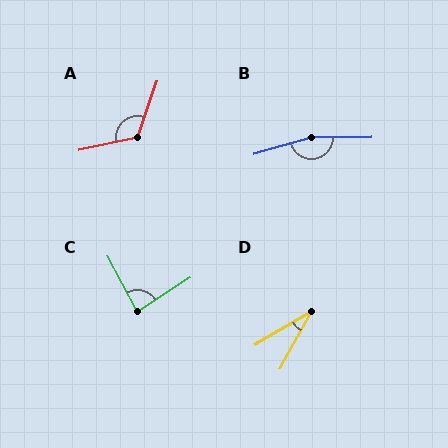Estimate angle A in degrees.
Approximately 122 degrees.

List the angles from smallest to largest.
D (31°), C (85°), A (122°), B (164°).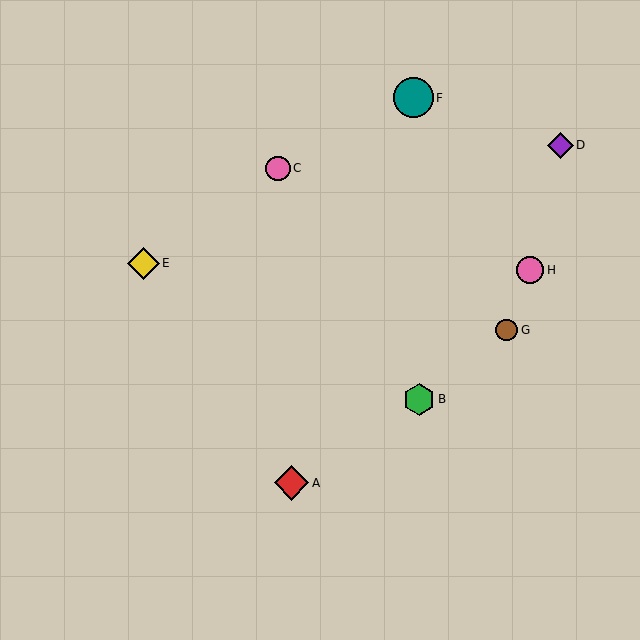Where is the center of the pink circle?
The center of the pink circle is at (278, 168).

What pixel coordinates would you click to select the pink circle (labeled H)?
Click at (530, 270) to select the pink circle H.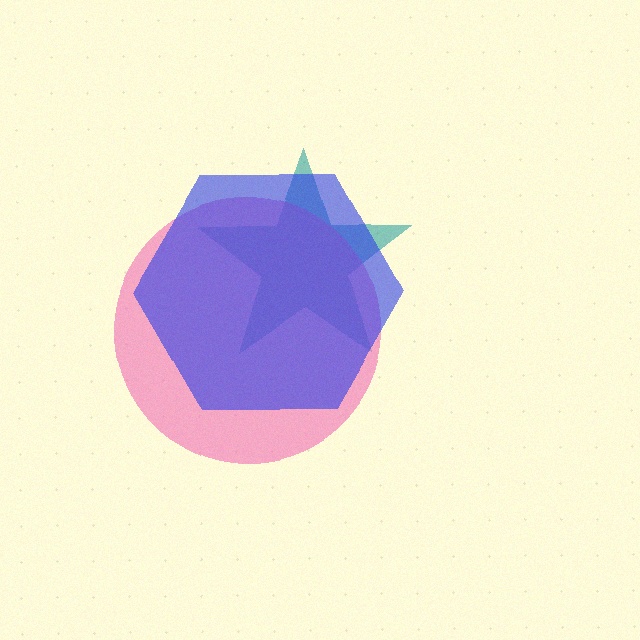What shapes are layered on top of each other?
The layered shapes are: a teal star, a pink circle, a blue hexagon.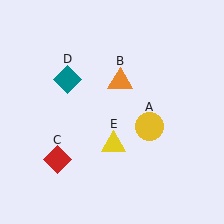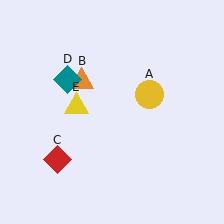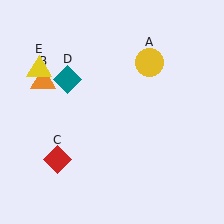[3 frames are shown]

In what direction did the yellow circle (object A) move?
The yellow circle (object A) moved up.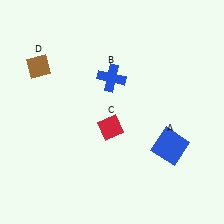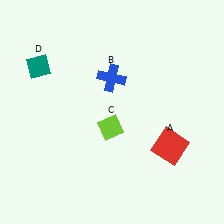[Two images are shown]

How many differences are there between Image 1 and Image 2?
There are 3 differences between the two images.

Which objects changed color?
A changed from blue to red. C changed from red to lime. D changed from brown to teal.